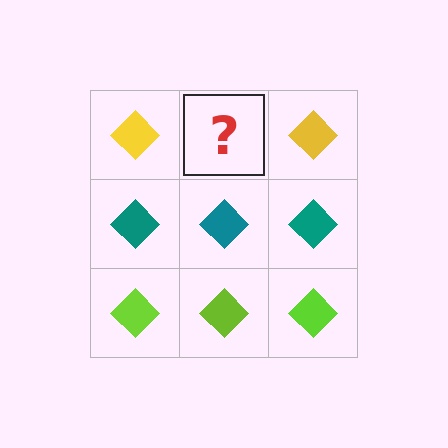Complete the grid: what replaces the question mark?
The question mark should be replaced with a yellow diamond.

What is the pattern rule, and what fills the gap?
The rule is that each row has a consistent color. The gap should be filled with a yellow diamond.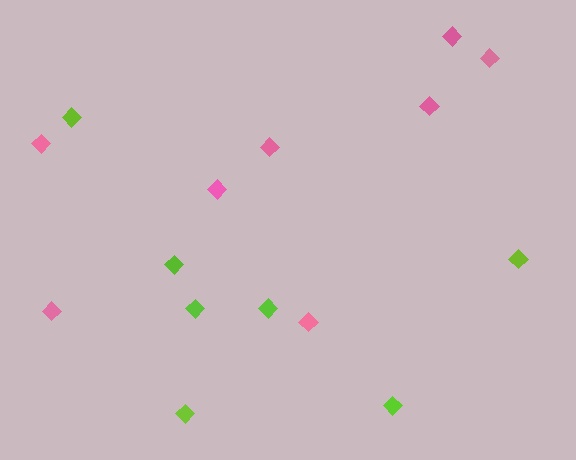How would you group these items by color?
There are 2 groups: one group of pink diamonds (8) and one group of lime diamonds (7).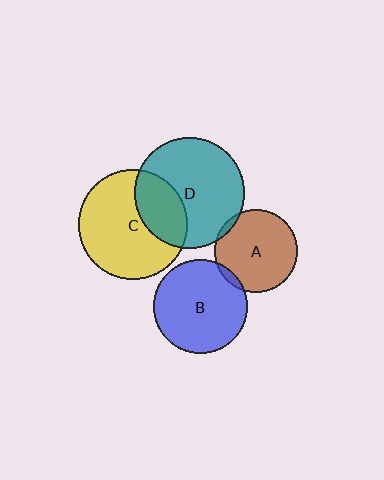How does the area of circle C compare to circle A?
Approximately 1.7 times.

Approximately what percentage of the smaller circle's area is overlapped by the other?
Approximately 5%.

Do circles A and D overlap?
Yes.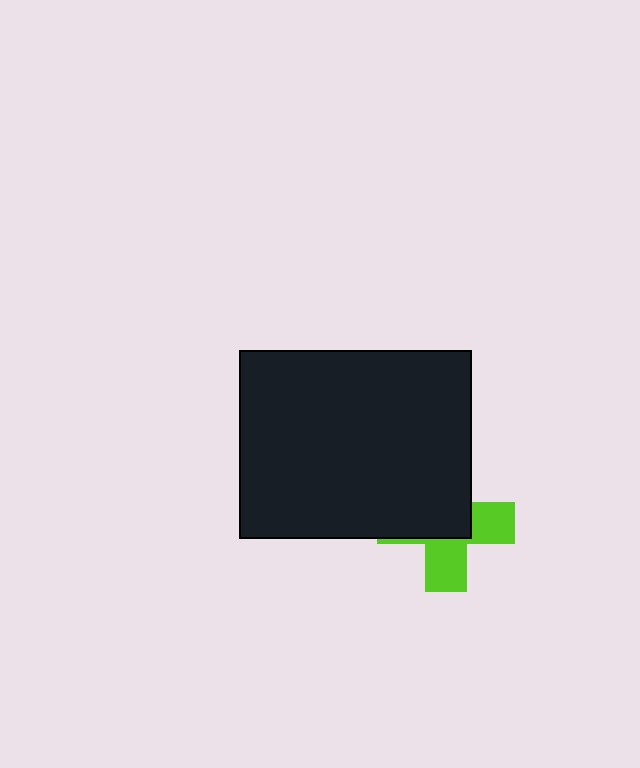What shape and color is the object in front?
The object in front is a black rectangle.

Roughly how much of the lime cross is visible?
A small part of it is visible (roughly 43%).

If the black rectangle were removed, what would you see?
You would see the complete lime cross.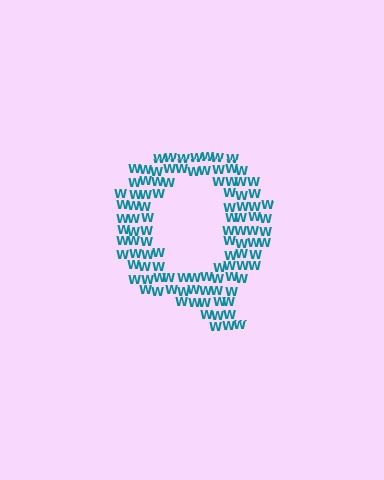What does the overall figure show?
The overall figure shows the letter Q.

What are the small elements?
The small elements are letter W's.